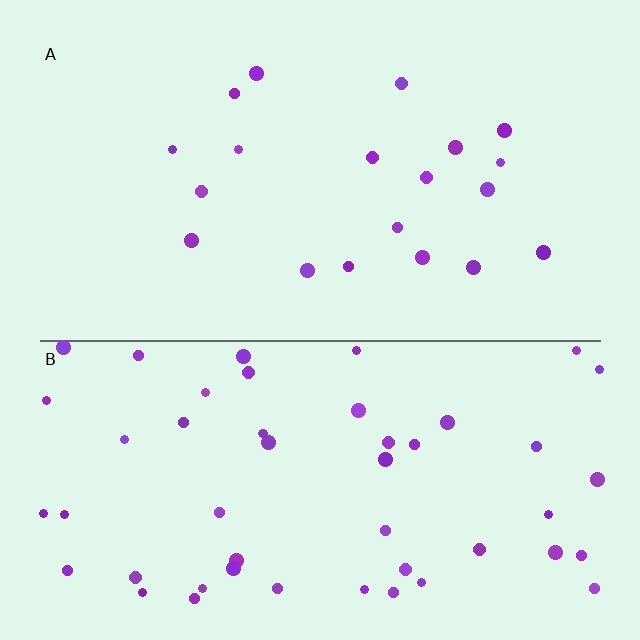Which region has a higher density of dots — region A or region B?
B (the bottom).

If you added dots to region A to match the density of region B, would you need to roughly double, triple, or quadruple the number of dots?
Approximately triple.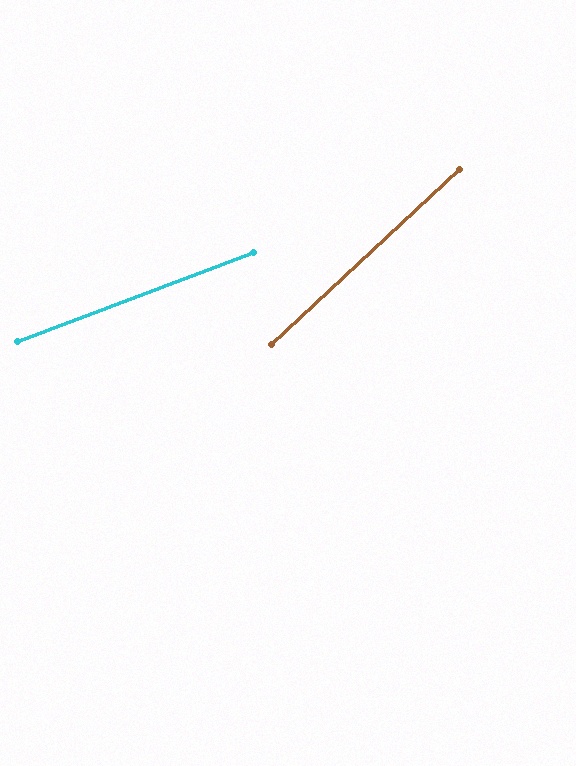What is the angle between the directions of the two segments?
Approximately 22 degrees.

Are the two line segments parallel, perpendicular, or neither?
Neither parallel nor perpendicular — they differ by about 22°.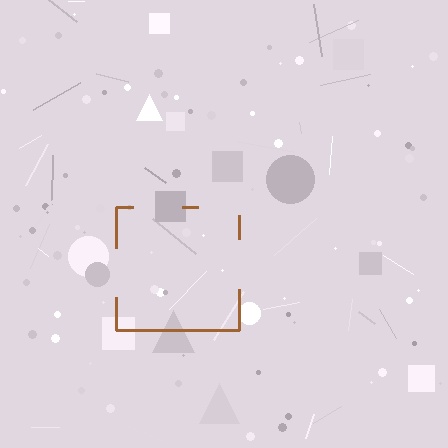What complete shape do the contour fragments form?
The contour fragments form a square.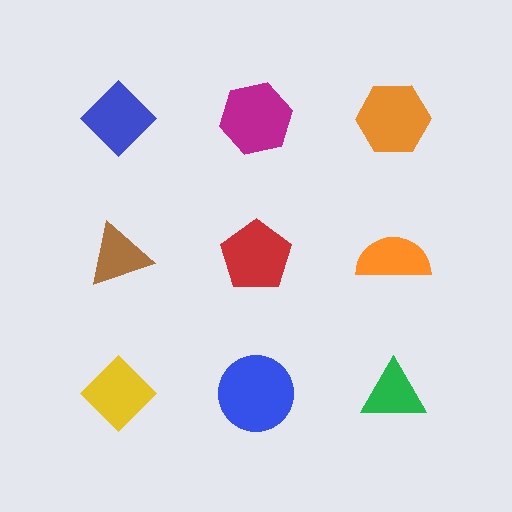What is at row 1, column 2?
A magenta hexagon.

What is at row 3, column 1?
A yellow diamond.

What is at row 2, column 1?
A brown triangle.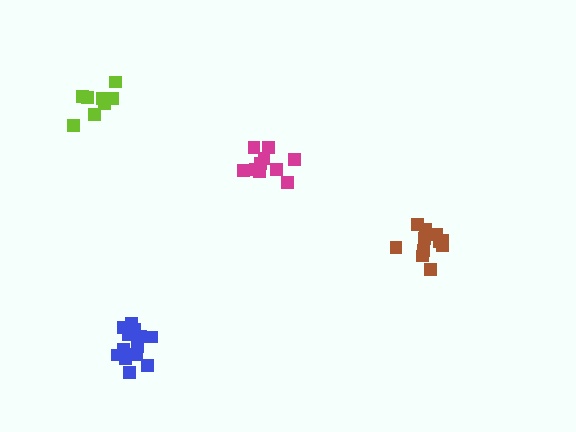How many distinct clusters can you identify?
There are 4 distinct clusters.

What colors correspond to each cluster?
The clusters are colored: brown, magenta, blue, lime.